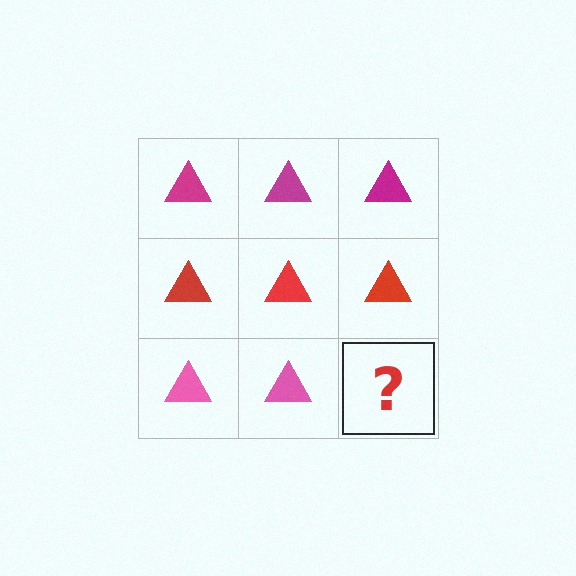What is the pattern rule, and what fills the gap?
The rule is that each row has a consistent color. The gap should be filled with a pink triangle.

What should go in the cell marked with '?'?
The missing cell should contain a pink triangle.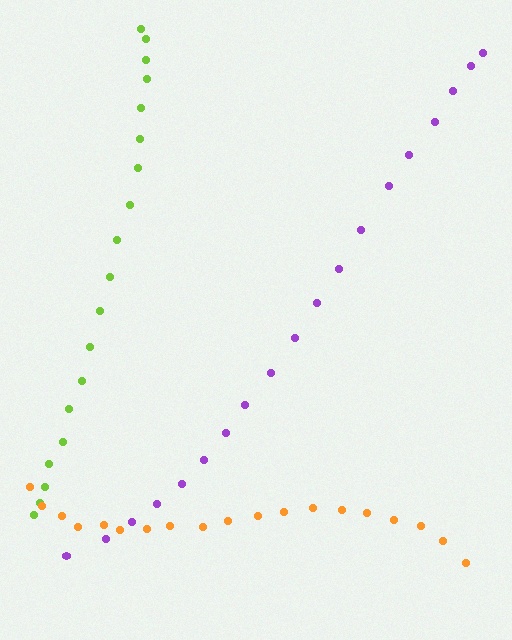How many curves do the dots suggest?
There are 3 distinct paths.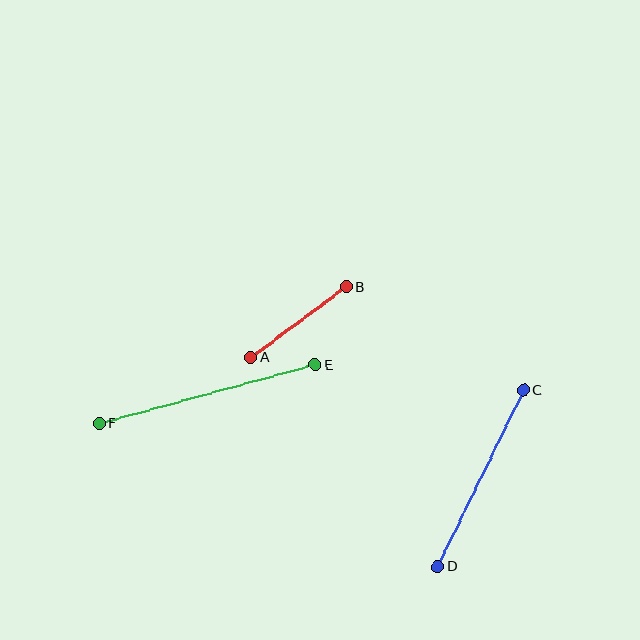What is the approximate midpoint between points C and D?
The midpoint is at approximately (481, 478) pixels.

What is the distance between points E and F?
The distance is approximately 224 pixels.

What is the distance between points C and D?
The distance is approximately 196 pixels.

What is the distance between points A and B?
The distance is approximately 119 pixels.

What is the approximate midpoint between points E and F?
The midpoint is at approximately (207, 394) pixels.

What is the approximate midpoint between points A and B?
The midpoint is at approximately (299, 322) pixels.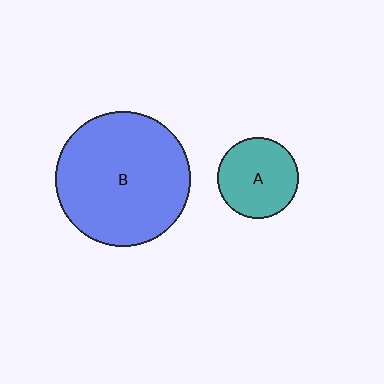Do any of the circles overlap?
No, none of the circles overlap.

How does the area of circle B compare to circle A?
Approximately 2.8 times.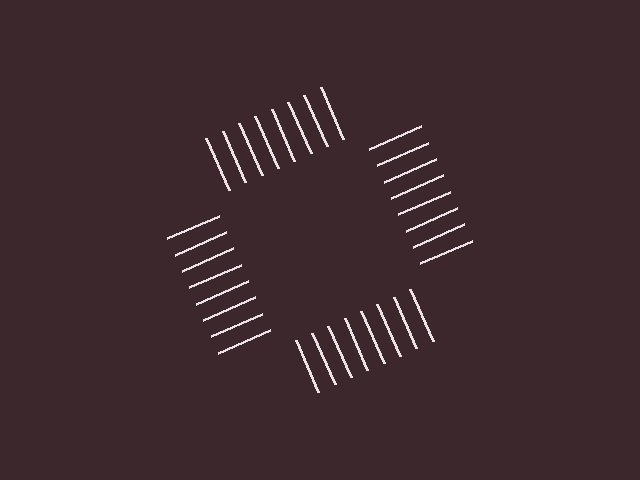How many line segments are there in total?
32 — 8 along each of the 4 edges.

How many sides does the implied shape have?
4 sides — the line-ends trace a square.